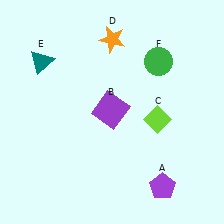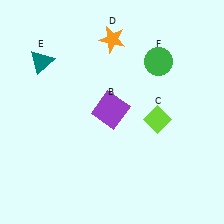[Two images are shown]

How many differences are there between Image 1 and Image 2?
There is 1 difference between the two images.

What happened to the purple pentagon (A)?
The purple pentagon (A) was removed in Image 2. It was in the bottom-right area of Image 1.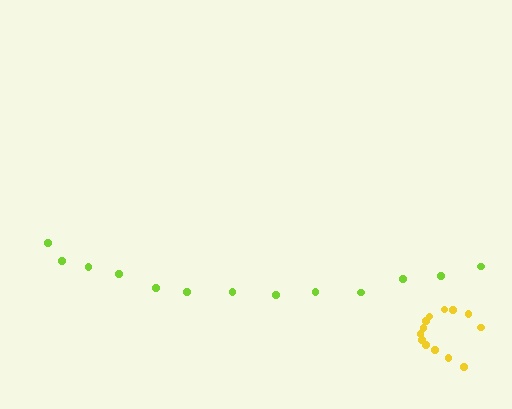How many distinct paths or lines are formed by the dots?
There are 2 distinct paths.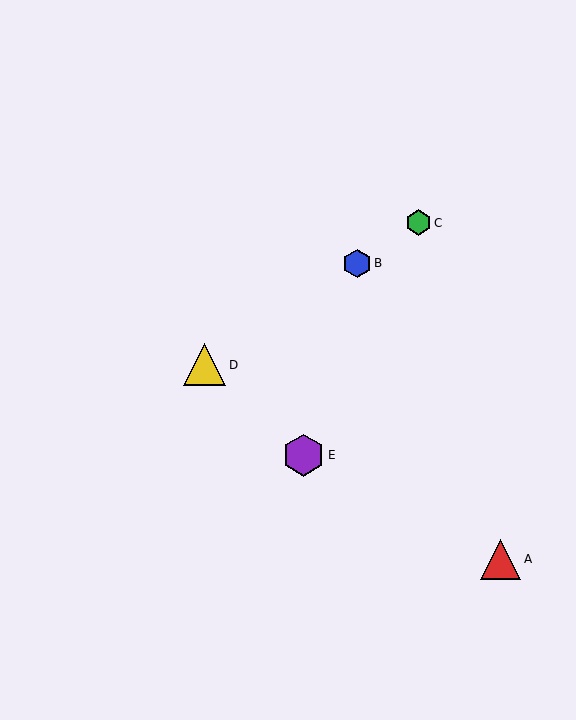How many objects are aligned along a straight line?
3 objects (B, C, D) are aligned along a straight line.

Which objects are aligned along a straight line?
Objects B, C, D are aligned along a straight line.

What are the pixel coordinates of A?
Object A is at (501, 559).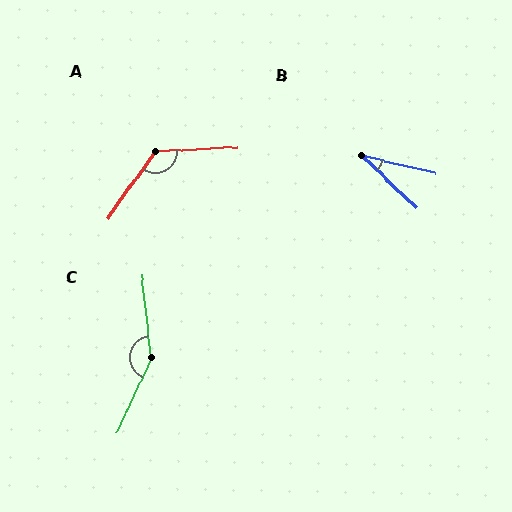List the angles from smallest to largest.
B (30°), A (128°), C (149°).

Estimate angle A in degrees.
Approximately 128 degrees.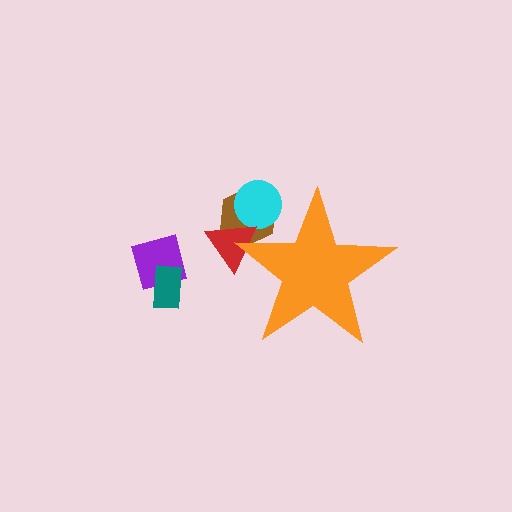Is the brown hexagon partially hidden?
Yes, the brown hexagon is partially hidden behind the orange star.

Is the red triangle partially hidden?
Yes, the red triangle is partially hidden behind the orange star.